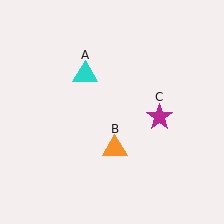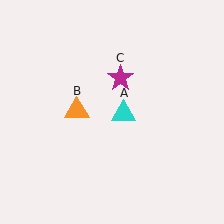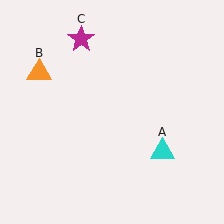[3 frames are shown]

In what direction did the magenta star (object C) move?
The magenta star (object C) moved up and to the left.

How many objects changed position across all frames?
3 objects changed position: cyan triangle (object A), orange triangle (object B), magenta star (object C).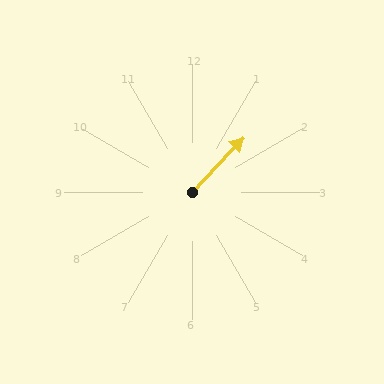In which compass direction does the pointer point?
Northeast.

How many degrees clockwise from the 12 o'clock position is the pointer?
Approximately 43 degrees.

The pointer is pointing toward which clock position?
Roughly 1 o'clock.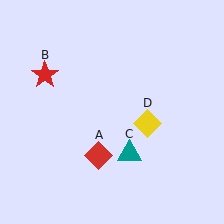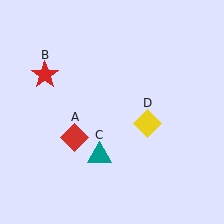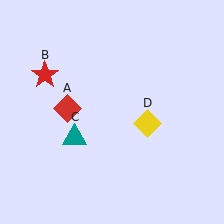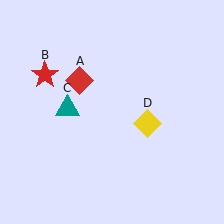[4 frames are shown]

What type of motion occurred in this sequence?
The red diamond (object A), teal triangle (object C) rotated clockwise around the center of the scene.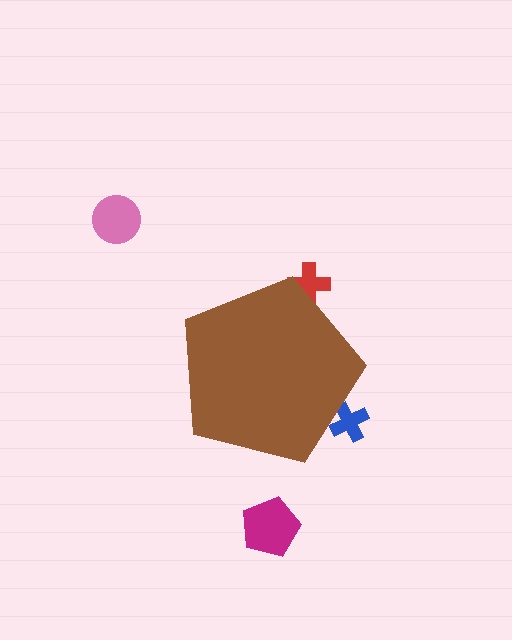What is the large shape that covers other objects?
A brown pentagon.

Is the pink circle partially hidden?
No, the pink circle is fully visible.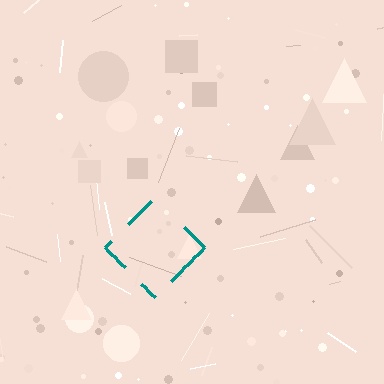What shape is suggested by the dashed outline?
The dashed outline suggests a diamond.